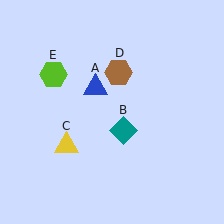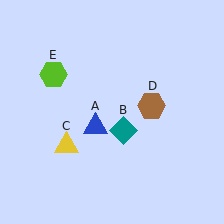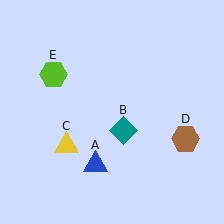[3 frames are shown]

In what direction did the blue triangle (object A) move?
The blue triangle (object A) moved down.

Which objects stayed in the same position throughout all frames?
Teal diamond (object B) and yellow triangle (object C) and lime hexagon (object E) remained stationary.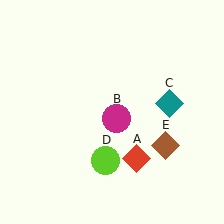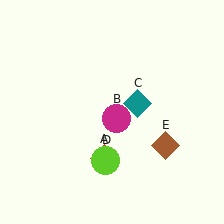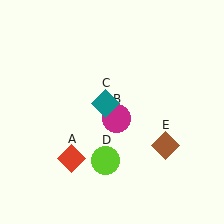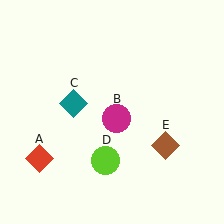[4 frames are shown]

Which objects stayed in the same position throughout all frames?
Magenta circle (object B) and lime circle (object D) and brown diamond (object E) remained stationary.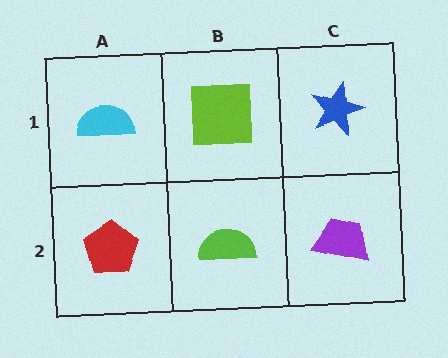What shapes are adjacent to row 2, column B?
A lime square (row 1, column B), a red pentagon (row 2, column A), a purple trapezoid (row 2, column C).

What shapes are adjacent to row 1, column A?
A red pentagon (row 2, column A), a lime square (row 1, column B).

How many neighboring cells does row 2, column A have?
2.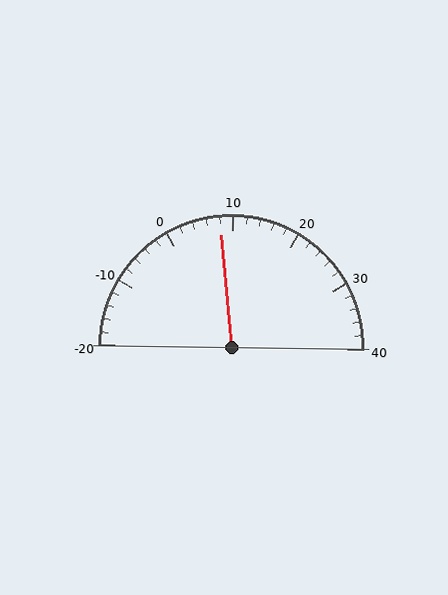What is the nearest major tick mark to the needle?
The nearest major tick mark is 10.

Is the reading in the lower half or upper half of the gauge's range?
The reading is in the lower half of the range (-20 to 40).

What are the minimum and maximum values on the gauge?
The gauge ranges from -20 to 40.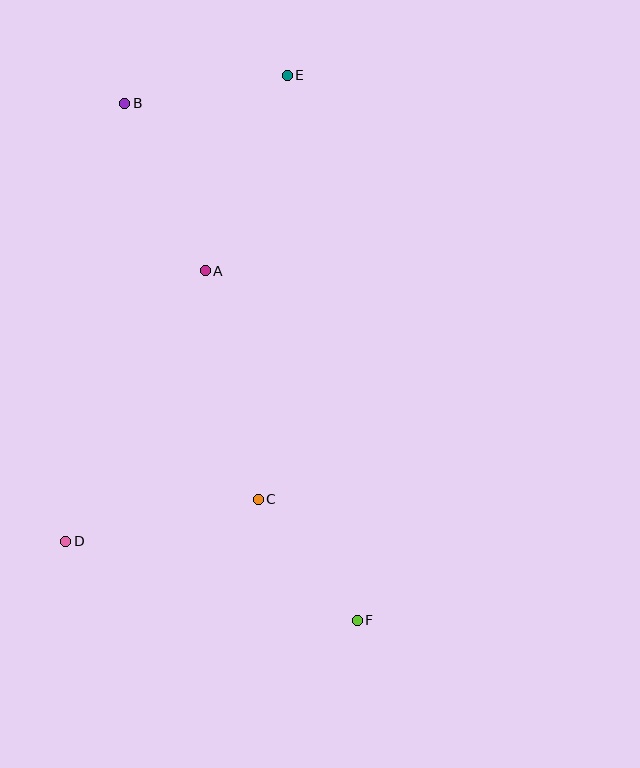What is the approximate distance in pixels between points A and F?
The distance between A and F is approximately 381 pixels.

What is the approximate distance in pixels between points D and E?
The distance between D and E is approximately 516 pixels.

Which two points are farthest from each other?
Points B and F are farthest from each other.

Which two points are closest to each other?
Points C and F are closest to each other.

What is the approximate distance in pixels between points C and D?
The distance between C and D is approximately 197 pixels.